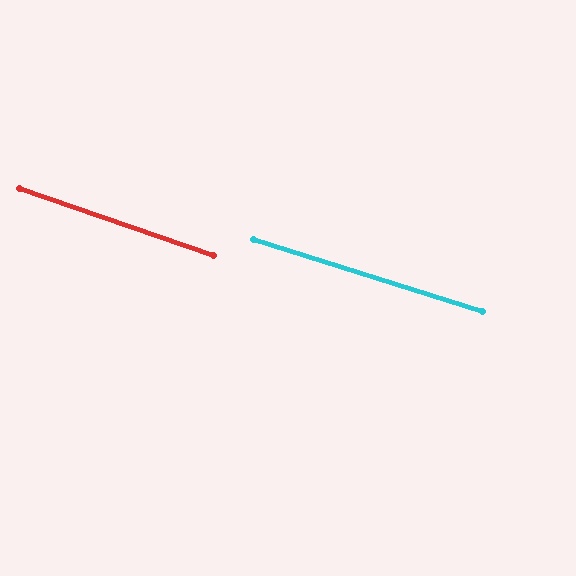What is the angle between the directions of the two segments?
Approximately 1 degree.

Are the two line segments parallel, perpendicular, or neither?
Parallel — their directions differ by only 1.4°.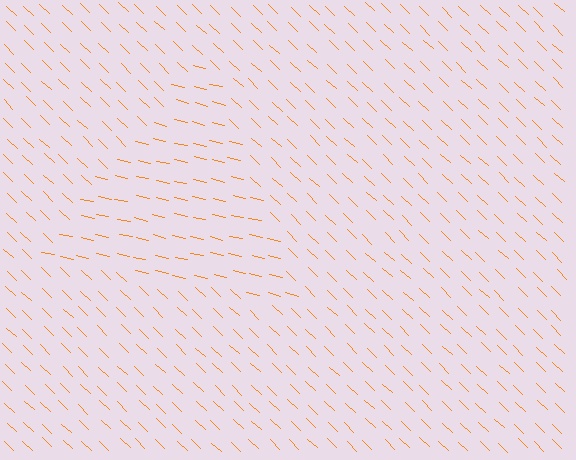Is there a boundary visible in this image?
Yes, there is a texture boundary formed by a change in line orientation.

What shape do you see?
I see a triangle.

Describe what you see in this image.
The image is filled with small orange line segments. A triangle region in the image has lines oriented differently from the surrounding lines, creating a visible texture boundary.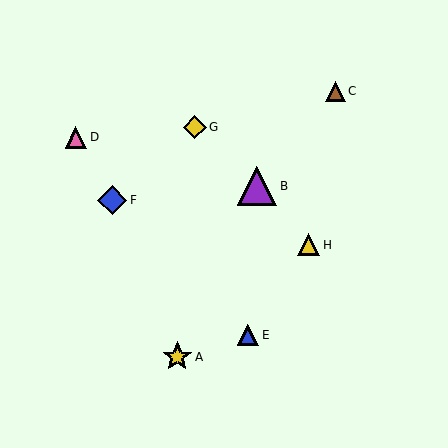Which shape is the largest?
The purple triangle (labeled B) is the largest.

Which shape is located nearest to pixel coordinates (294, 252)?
The yellow triangle (labeled H) at (309, 245) is nearest to that location.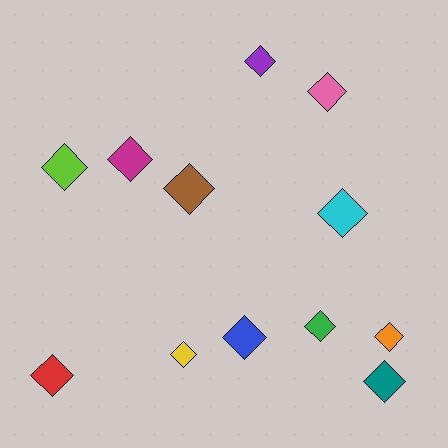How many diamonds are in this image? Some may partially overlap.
There are 12 diamonds.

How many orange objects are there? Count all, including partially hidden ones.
There is 1 orange object.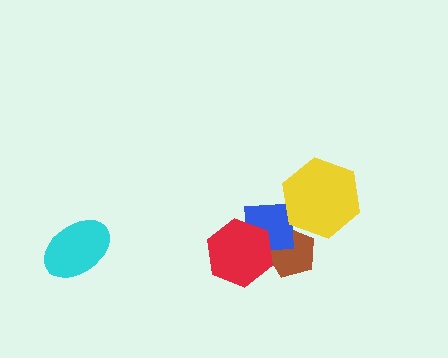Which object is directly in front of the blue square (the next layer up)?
The red hexagon is directly in front of the blue square.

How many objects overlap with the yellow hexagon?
1 object overlaps with the yellow hexagon.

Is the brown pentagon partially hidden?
Yes, it is partially covered by another shape.